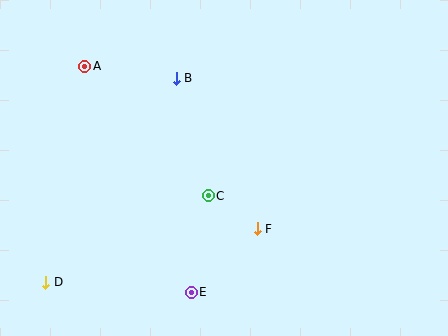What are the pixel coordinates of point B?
Point B is at (176, 78).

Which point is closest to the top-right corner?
Point B is closest to the top-right corner.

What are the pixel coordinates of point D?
Point D is at (46, 282).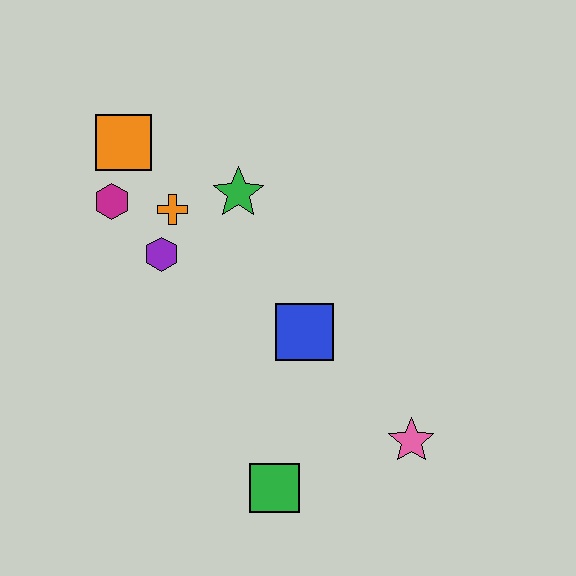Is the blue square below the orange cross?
Yes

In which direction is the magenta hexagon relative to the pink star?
The magenta hexagon is to the left of the pink star.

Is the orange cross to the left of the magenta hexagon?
No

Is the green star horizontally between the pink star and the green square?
No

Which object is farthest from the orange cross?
The pink star is farthest from the orange cross.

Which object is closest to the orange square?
The magenta hexagon is closest to the orange square.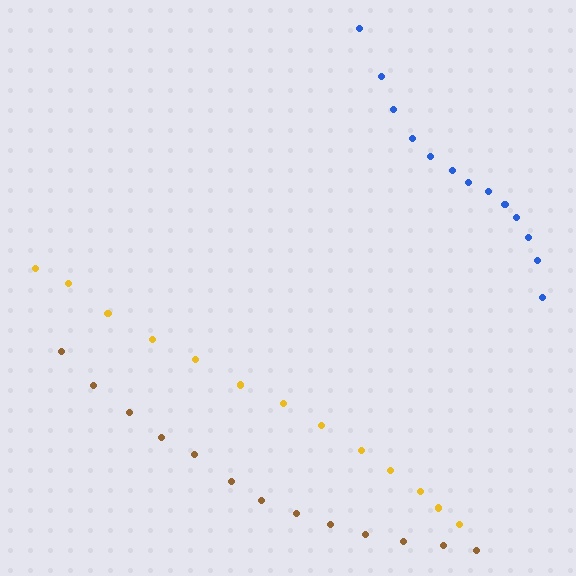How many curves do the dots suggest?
There are 3 distinct paths.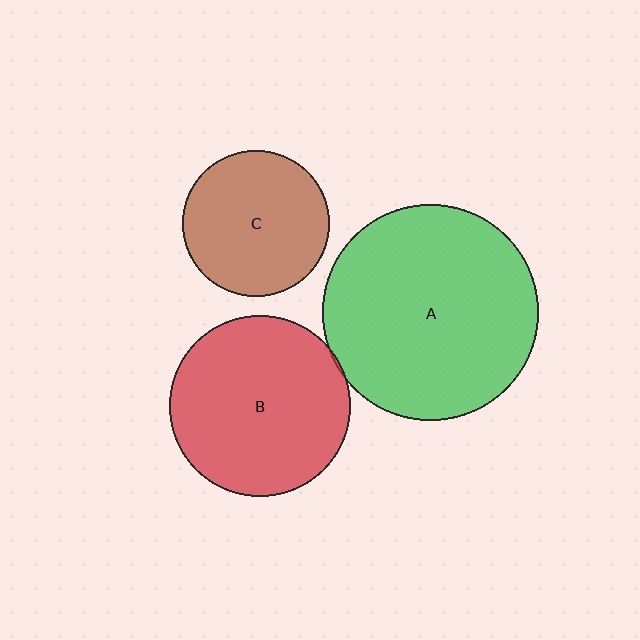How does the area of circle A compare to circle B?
Approximately 1.4 times.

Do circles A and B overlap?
Yes.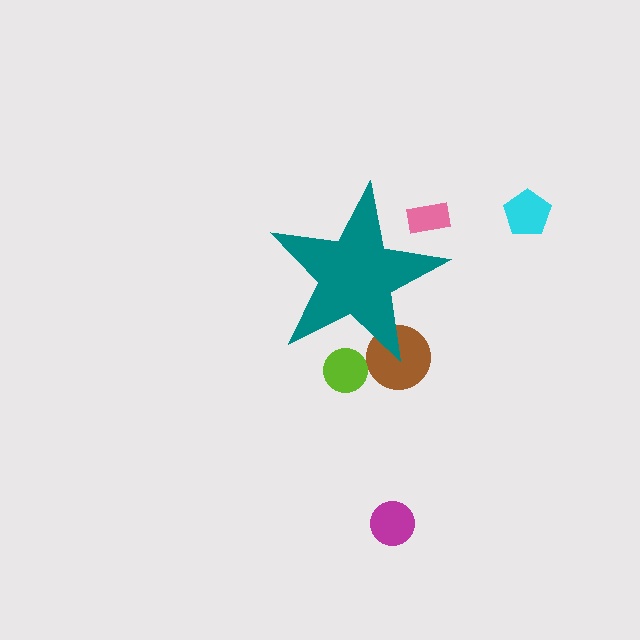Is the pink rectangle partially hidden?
Yes, the pink rectangle is partially hidden behind the teal star.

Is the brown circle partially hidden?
Yes, the brown circle is partially hidden behind the teal star.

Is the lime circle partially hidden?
Yes, the lime circle is partially hidden behind the teal star.